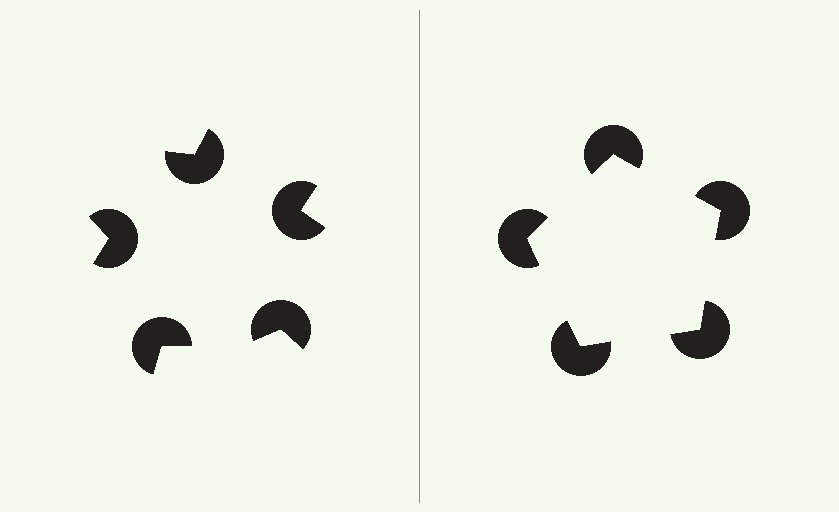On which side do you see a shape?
An illusory pentagon appears on the right side. On the left side the wedge cuts are rotated, so no coherent shape forms.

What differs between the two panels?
The pac-man discs are positioned identically on both sides; only the wedge orientations differ. On the right they align to a pentagon; on the left they are misaligned.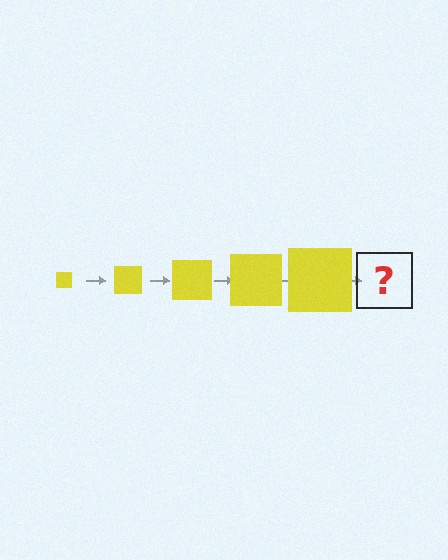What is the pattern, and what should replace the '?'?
The pattern is that the square gets progressively larger each step. The '?' should be a yellow square, larger than the previous one.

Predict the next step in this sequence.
The next step is a yellow square, larger than the previous one.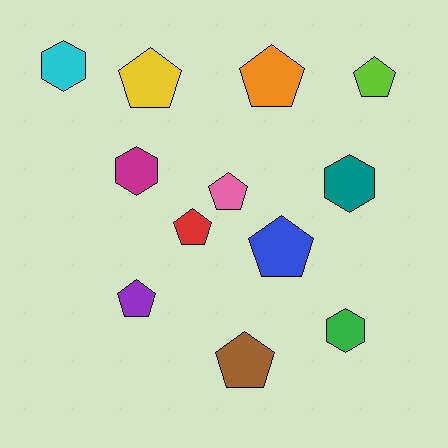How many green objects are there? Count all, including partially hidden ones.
There is 1 green object.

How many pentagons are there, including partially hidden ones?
There are 8 pentagons.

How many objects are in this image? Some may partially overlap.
There are 12 objects.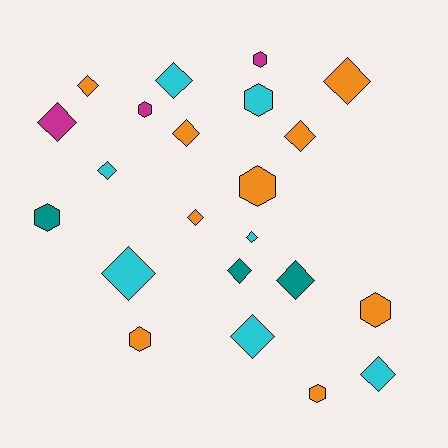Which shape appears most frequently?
Diamond, with 14 objects.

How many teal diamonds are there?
There are 2 teal diamonds.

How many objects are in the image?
There are 22 objects.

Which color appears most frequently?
Orange, with 9 objects.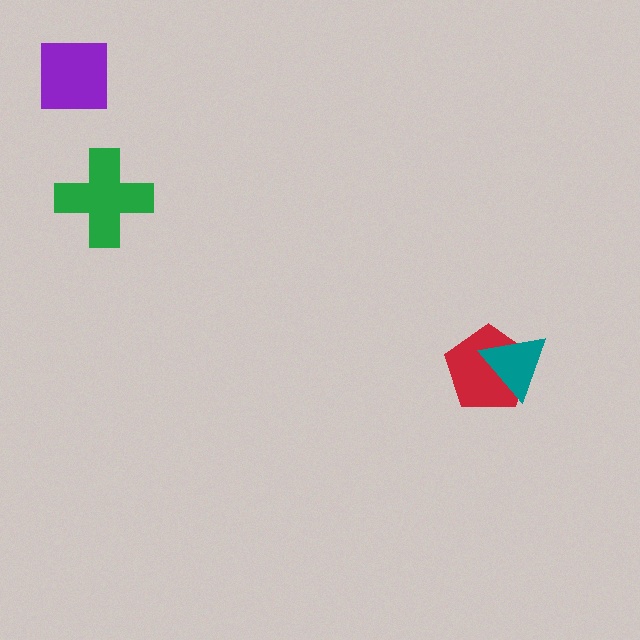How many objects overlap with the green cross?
0 objects overlap with the green cross.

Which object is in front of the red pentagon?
The teal triangle is in front of the red pentagon.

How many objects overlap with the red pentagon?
1 object overlaps with the red pentagon.